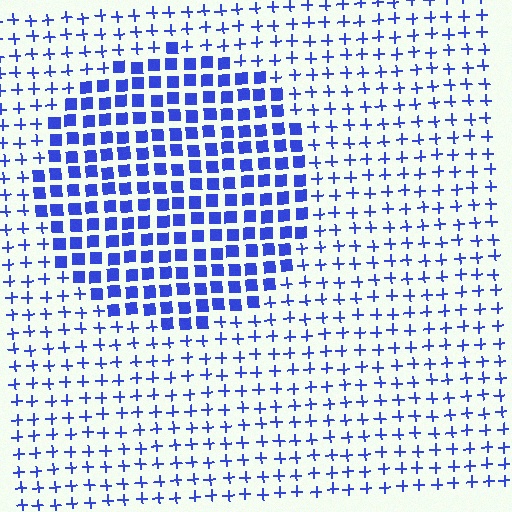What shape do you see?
I see a circle.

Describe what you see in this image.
The image is filled with small blue elements arranged in a uniform grid. A circle-shaped region contains squares, while the surrounding area contains plus signs. The boundary is defined purely by the change in element shape.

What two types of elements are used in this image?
The image uses squares inside the circle region and plus signs outside it.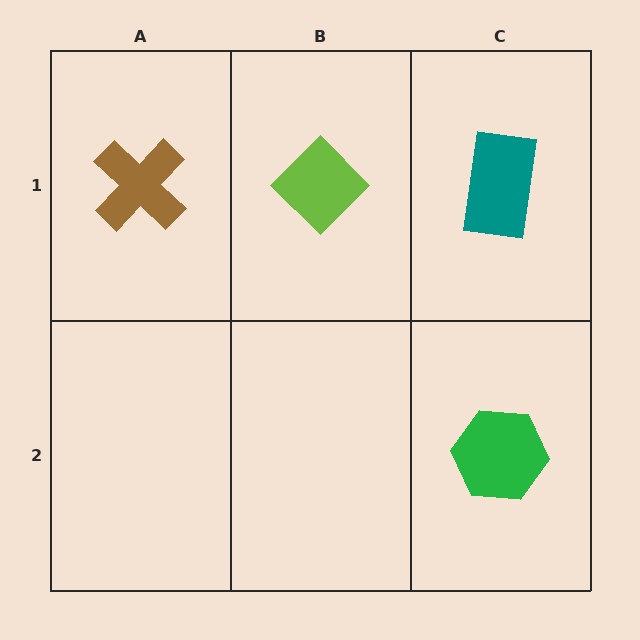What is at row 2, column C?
A green hexagon.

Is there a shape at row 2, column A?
No, that cell is empty.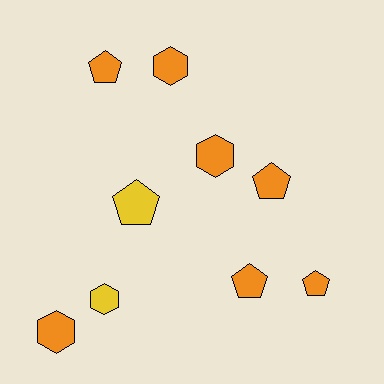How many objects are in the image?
There are 9 objects.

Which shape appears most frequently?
Pentagon, with 5 objects.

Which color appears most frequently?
Orange, with 7 objects.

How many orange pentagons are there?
There are 4 orange pentagons.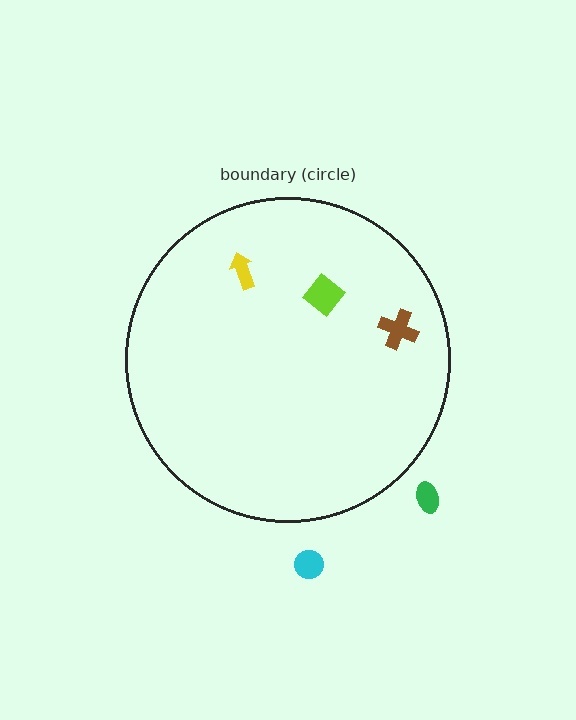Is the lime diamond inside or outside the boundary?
Inside.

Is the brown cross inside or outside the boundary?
Inside.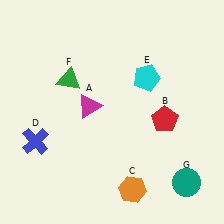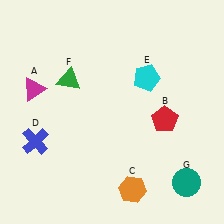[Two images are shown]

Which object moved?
The magenta triangle (A) moved left.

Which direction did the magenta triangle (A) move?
The magenta triangle (A) moved left.